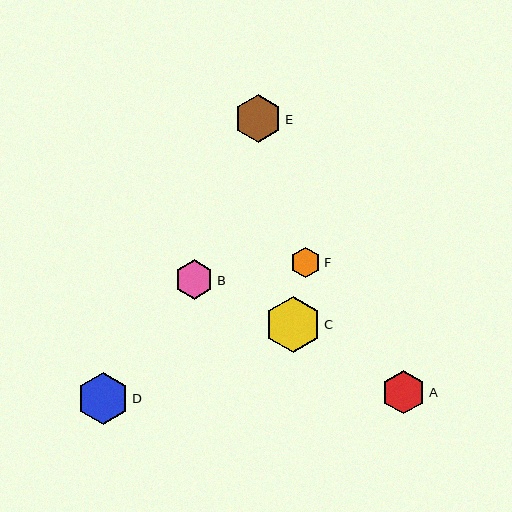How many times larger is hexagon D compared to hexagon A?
Hexagon D is approximately 1.2 times the size of hexagon A.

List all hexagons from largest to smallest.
From largest to smallest: C, D, E, A, B, F.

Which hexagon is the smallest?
Hexagon F is the smallest with a size of approximately 31 pixels.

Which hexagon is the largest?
Hexagon C is the largest with a size of approximately 56 pixels.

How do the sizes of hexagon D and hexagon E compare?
Hexagon D and hexagon E are approximately the same size.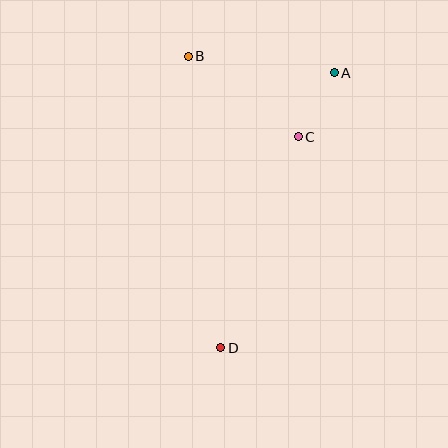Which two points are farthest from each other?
Points A and D are farthest from each other.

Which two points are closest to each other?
Points A and C are closest to each other.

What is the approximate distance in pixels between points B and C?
The distance between B and C is approximately 137 pixels.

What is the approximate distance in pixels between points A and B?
The distance between A and B is approximately 147 pixels.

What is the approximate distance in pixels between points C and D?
The distance between C and D is approximately 224 pixels.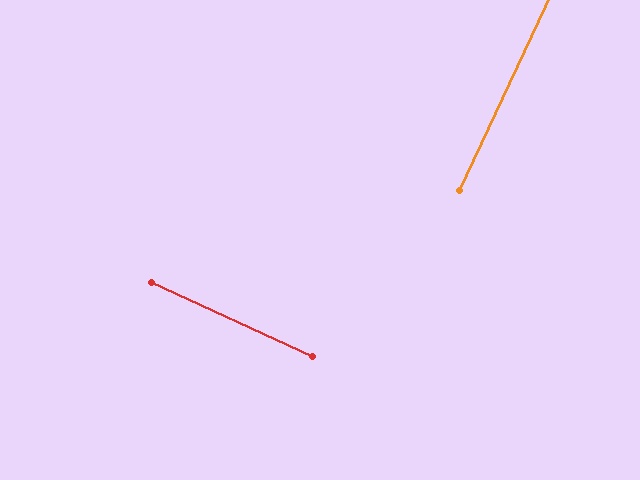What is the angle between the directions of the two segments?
Approximately 90 degrees.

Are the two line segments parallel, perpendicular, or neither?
Perpendicular — they meet at approximately 90°.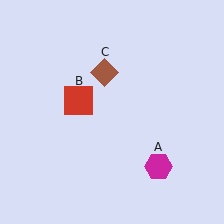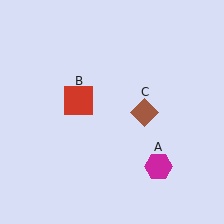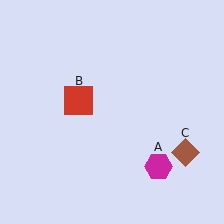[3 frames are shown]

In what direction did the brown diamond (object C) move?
The brown diamond (object C) moved down and to the right.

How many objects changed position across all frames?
1 object changed position: brown diamond (object C).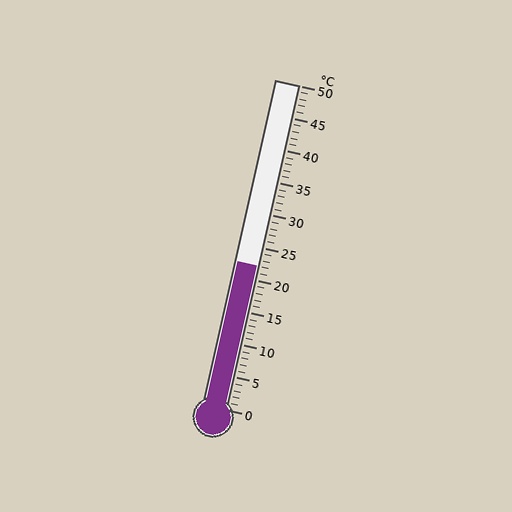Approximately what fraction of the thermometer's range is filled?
The thermometer is filled to approximately 45% of its range.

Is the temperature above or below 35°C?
The temperature is below 35°C.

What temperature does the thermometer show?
The thermometer shows approximately 22°C.